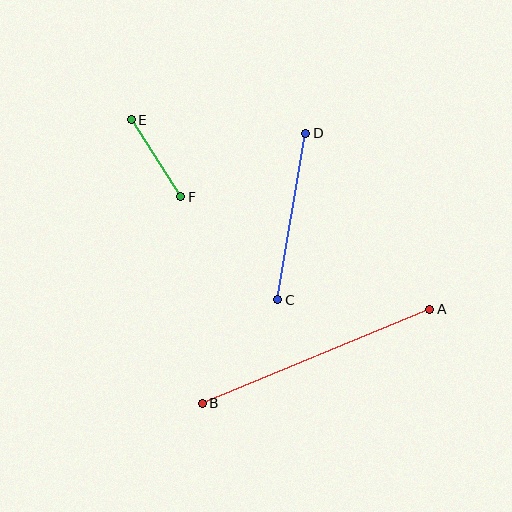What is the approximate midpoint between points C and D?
The midpoint is at approximately (292, 216) pixels.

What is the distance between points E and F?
The distance is approximately 92 pixels.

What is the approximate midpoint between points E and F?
The midpoint is at approximately (156, 158) pixels.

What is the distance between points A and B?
The distance is approximately 246 pixels.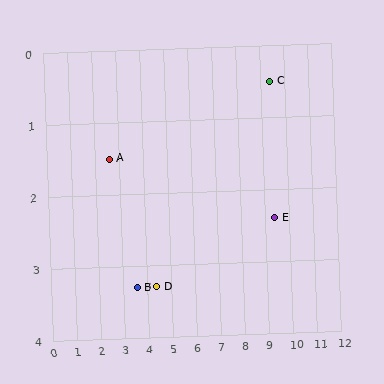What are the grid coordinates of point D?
Point D is at approximately (4.4, 3.3).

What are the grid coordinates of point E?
Point E is at approximately (9.4, 2.4).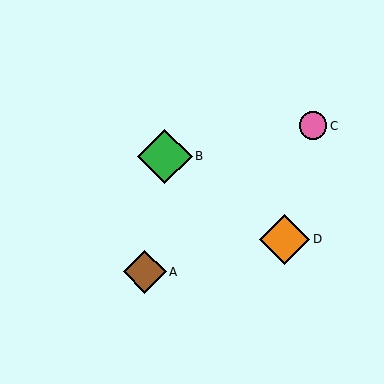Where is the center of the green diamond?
The center of the green diamond is at (165, 156).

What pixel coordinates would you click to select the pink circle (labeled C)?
Click at (313, 126) to select the pink circle C.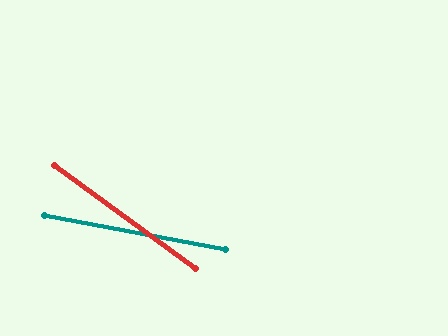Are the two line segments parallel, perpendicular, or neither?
Neither parallel nor perpendicular — they differ by about 26°.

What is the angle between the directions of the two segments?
Approximately 26 degrees.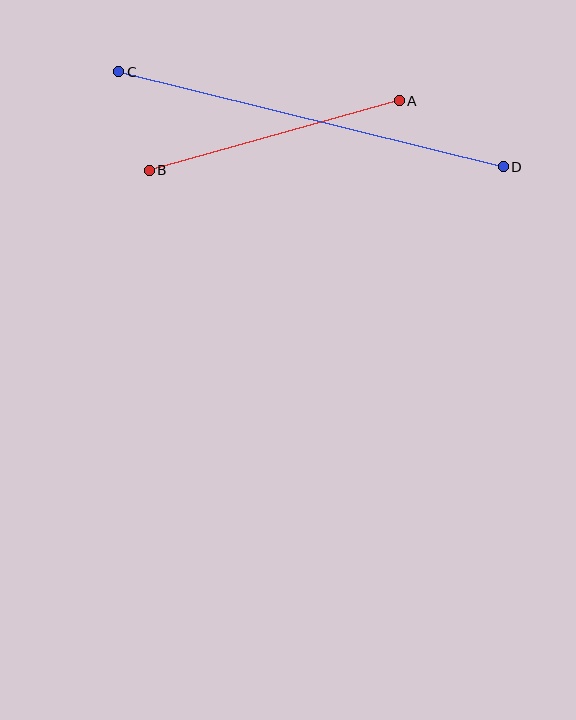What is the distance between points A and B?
The distance is approximately 259 pixels.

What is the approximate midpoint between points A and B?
The midpoint is at approximately (274, 136) pixels.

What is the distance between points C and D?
The distance is approximately 396 pixels.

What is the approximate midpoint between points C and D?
The midpoint is at approximately (311, 119) pixels.